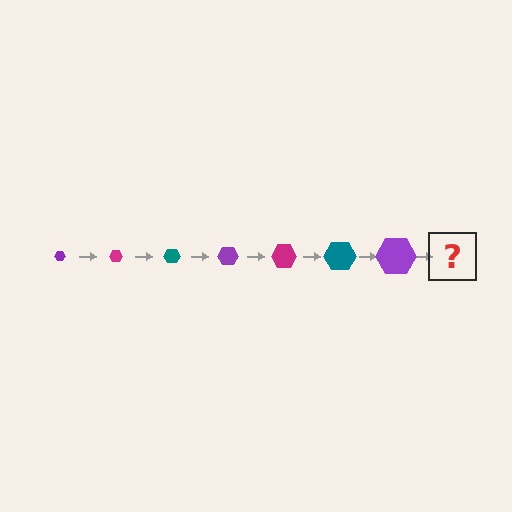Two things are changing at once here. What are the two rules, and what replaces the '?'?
The two rules are that the hexagon grows larger each step and the color cycles through purple, magenta, and teal. The '?' should be a magenta hexagon, larger than the previous one.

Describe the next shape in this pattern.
It should be a magenta hexagon, larger than the previous one.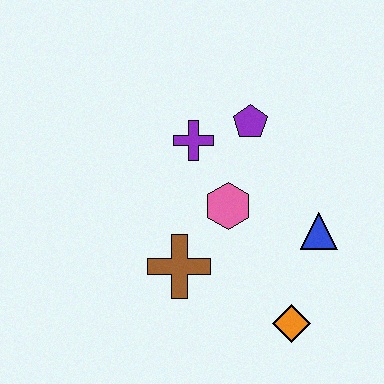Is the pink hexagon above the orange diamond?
Yes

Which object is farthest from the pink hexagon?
The orange diamond is farthest from the pink hexagon.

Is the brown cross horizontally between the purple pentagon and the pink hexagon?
No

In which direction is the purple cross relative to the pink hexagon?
The purple cross is above the pink hexagon.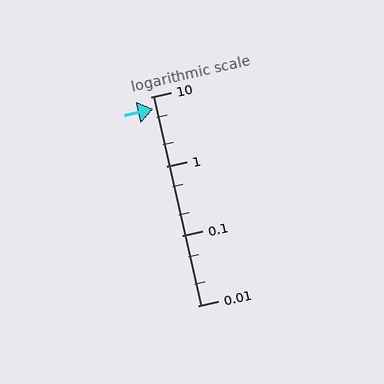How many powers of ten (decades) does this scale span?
The scale spans 3 decades, from 0.01 to 10.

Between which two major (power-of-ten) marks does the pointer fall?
The pointer is between 1 and 10.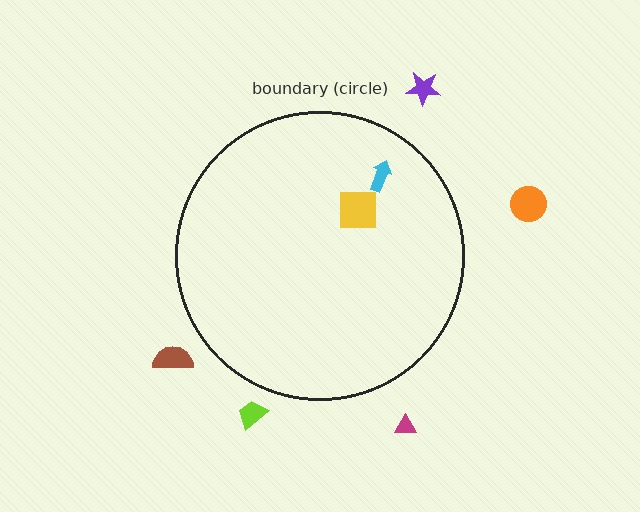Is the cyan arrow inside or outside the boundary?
Inside.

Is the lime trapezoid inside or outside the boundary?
Outside.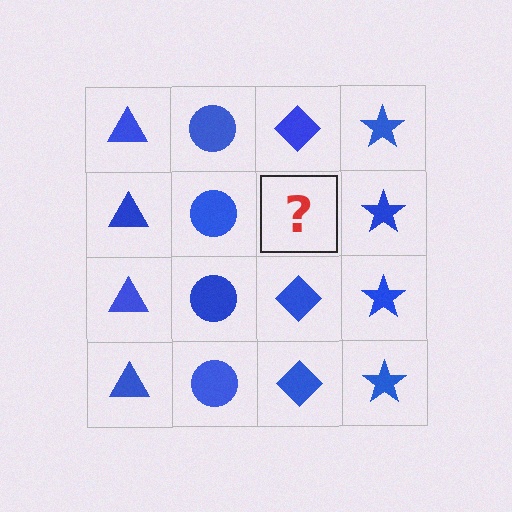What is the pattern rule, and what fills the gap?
The rule is that each column has a consistent shape. The gap should be filled with a blue diamond.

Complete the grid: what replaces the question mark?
The question mark should be replaced with a blue diamond.